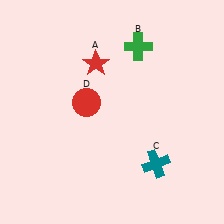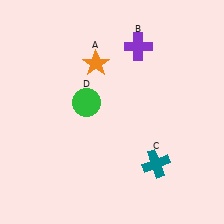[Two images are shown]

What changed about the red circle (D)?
In Image 1, D is red. In Image 2, it changed to green.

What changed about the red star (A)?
In Image 1, A is red. In Image 2, it changed to orange.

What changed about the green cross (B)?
In Image 1, B is green. In Image 2, it changed to purple.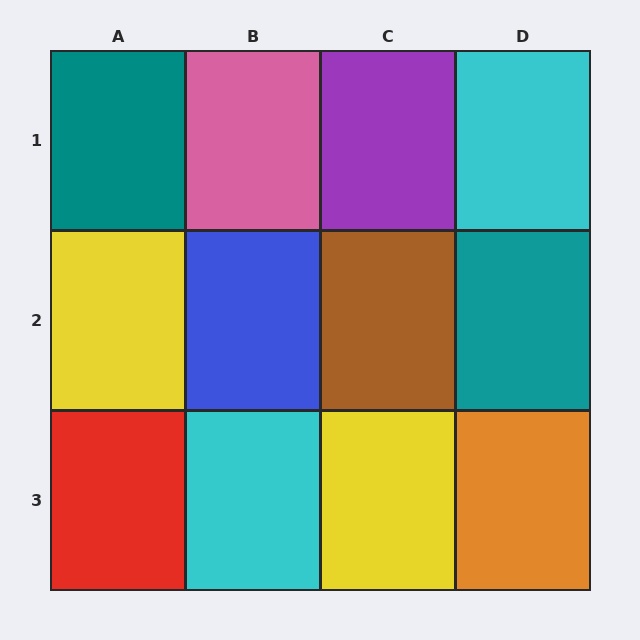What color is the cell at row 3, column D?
Orange.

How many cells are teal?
2 cells are teal.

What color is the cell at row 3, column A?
Red.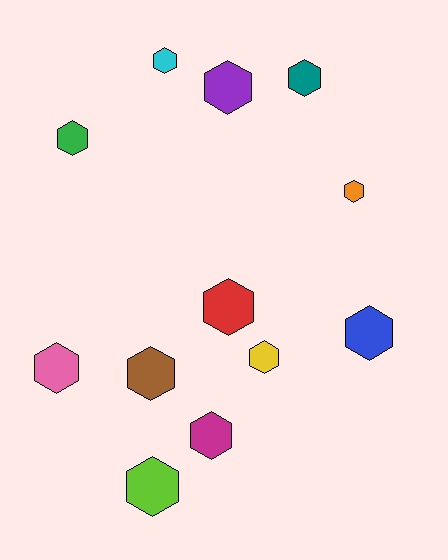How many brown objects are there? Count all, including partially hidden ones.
There is 1 brown object.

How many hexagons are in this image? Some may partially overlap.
There are 12 hexagons.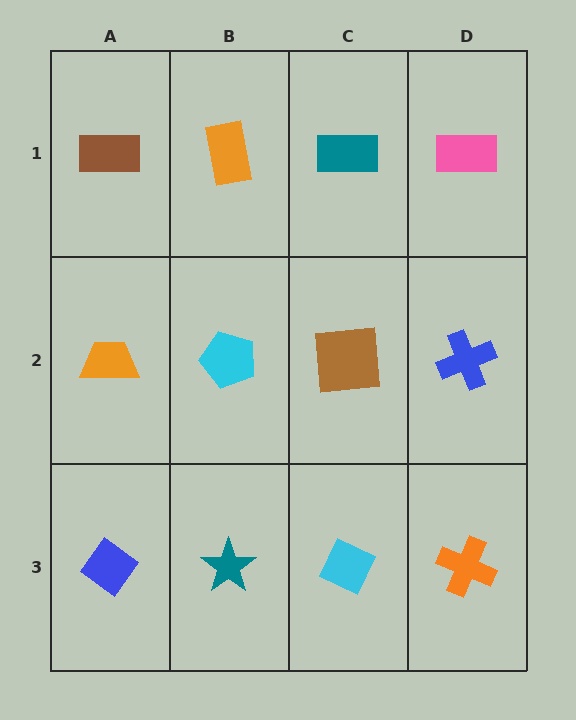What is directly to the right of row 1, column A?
An orange rectangle.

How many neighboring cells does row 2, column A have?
3.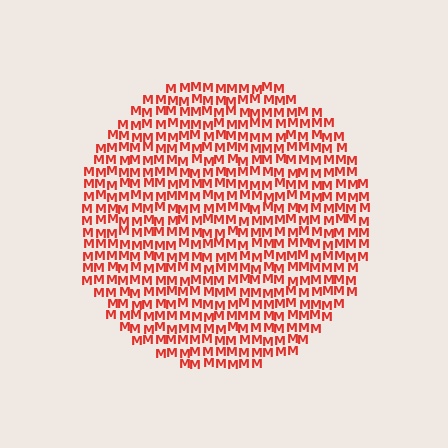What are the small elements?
The small elements are letter M's.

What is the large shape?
The large shape is a circle.